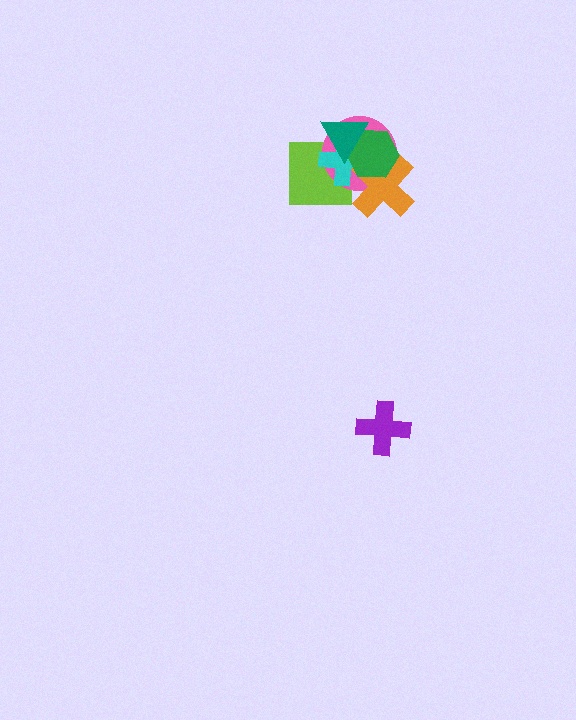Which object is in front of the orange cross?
The green hexagon is in front of the orange cross.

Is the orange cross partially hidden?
Yes, it is partially covered by another shape.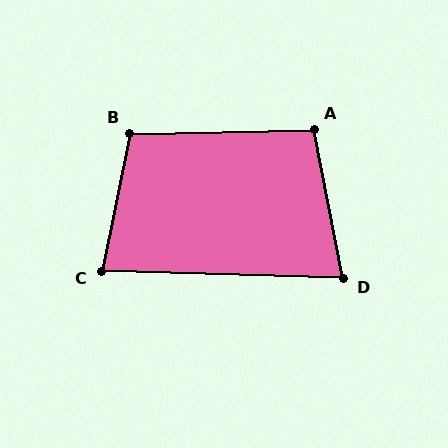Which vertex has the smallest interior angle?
D, at approximately 78 degrees.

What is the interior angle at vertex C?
Approximately 81 degrees (acute).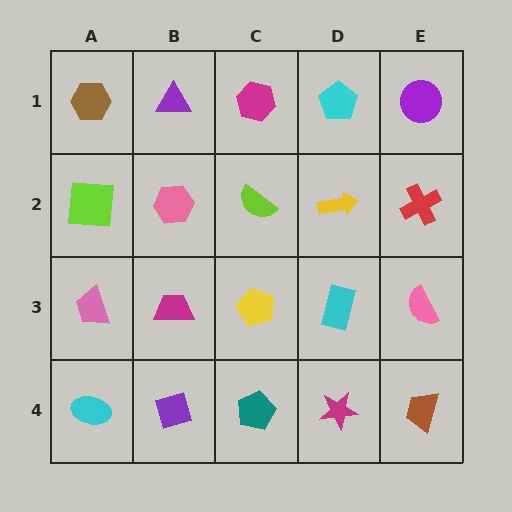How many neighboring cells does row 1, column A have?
2.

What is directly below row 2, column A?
A pink trapezoid.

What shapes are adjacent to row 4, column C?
A yellow pentagon (row 3, column C), a purple diamond (row 4, column B), a magenta star (row 4, column D).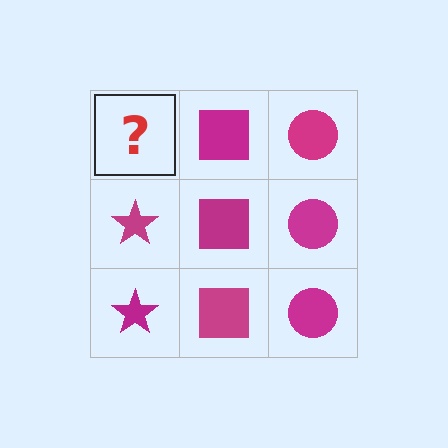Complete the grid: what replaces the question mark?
The question mark should be replaced with a magenta star.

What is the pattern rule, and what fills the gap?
The rule is that each column has a consistent shape. The gap should be filled with a magenta star.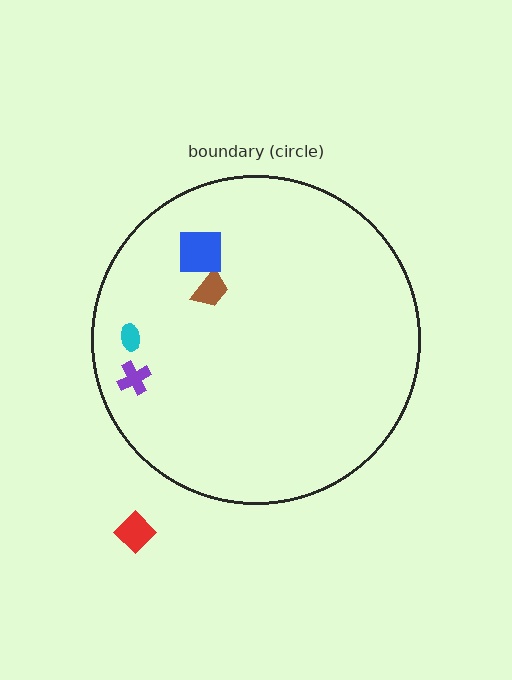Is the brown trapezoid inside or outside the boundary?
Inside.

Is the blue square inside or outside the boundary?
Inside.